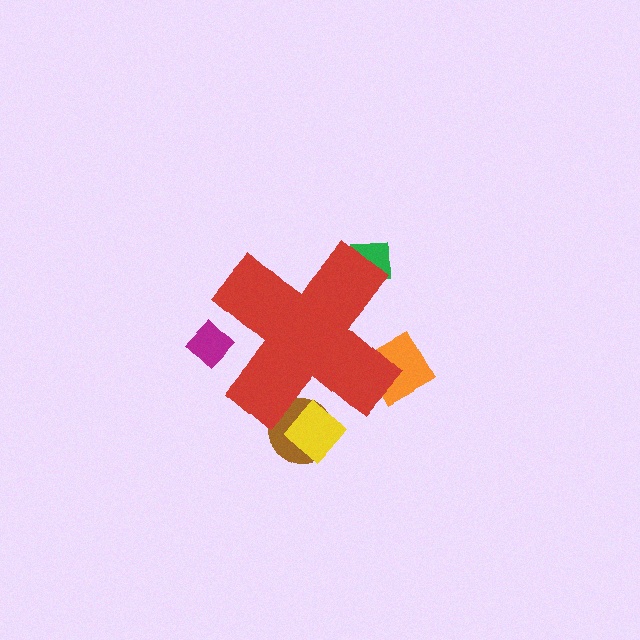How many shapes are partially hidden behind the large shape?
5 shapes are partially hidden.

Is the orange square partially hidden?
Yes, the orange square is partially hidden behind the red cross.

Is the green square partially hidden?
Yes, the green square is partially hidden behind the red cross.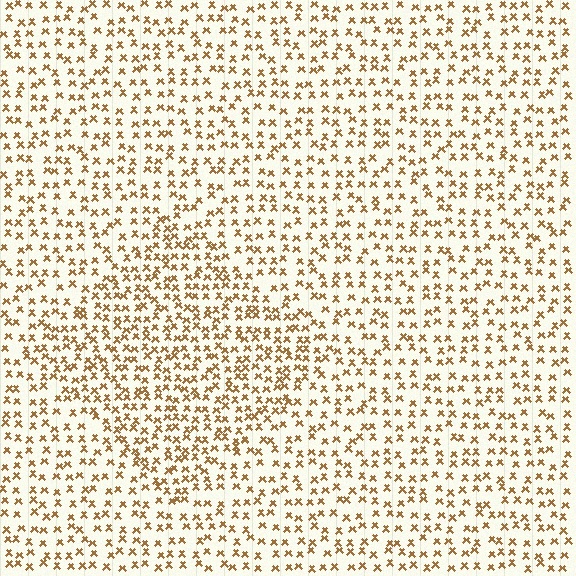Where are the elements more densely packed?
The elements are more densely packed inside the diamond boundary.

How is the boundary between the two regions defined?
The boundary is defined by a change in element density (approximately 1.6x ratio). All elements are the same color, size, and shape.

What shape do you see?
I see a diamond.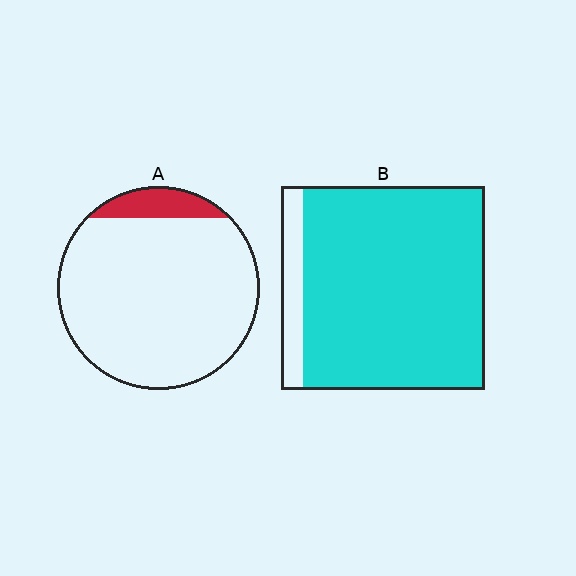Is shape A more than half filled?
No.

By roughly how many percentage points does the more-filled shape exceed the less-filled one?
By roughly 80 percentage points (B over A).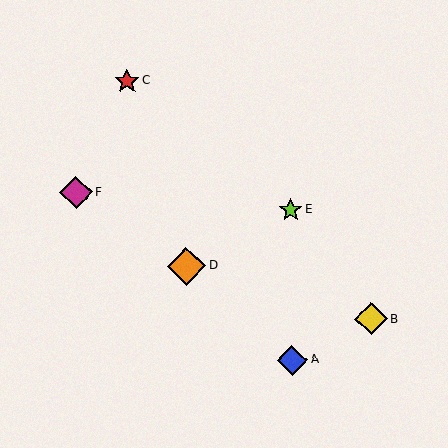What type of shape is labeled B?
Shape B is a yellow diamond.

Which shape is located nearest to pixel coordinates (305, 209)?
The lime star (labeled E) at (290, 210) is nearest to that location.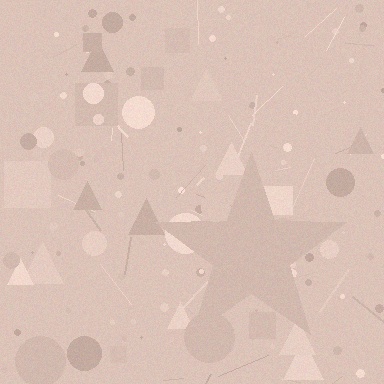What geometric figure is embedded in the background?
A star is embedded in the background.